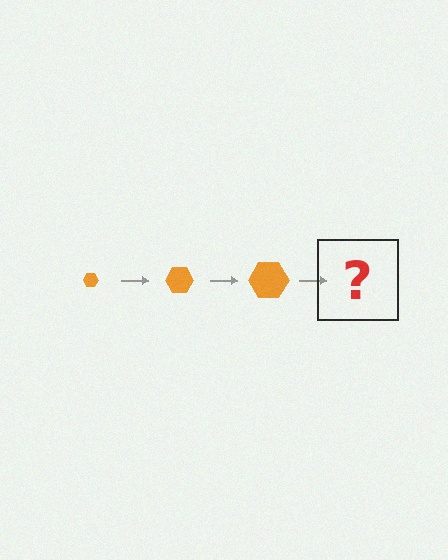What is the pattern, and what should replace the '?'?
The pattern is that the hexagon gets progressively larger each step. The '?' should be an orange hexagon, larger than the previous one.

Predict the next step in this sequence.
The next step is an orange hexagon, larger than the previous one.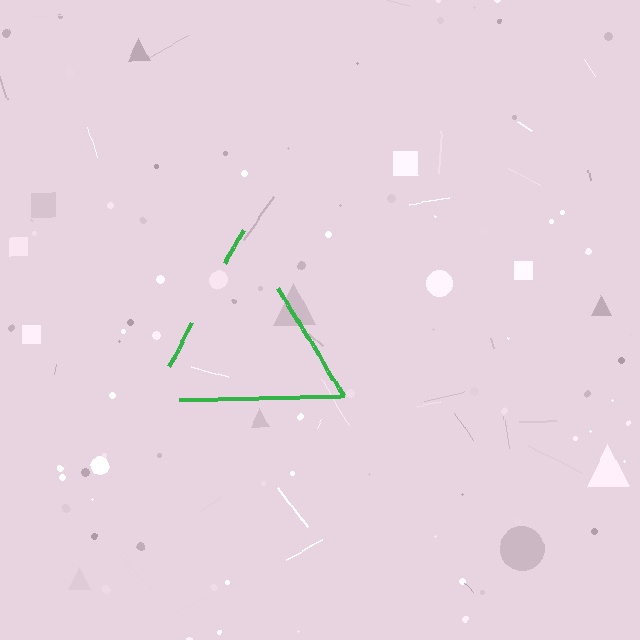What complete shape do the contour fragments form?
The contour fragments form a triangle.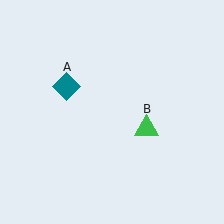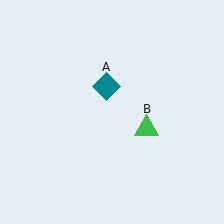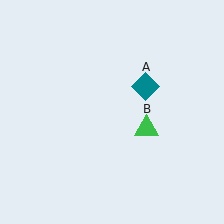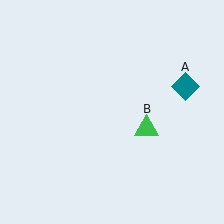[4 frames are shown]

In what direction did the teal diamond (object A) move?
The teal diamond (object A) moved right.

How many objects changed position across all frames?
1 object changed position: teal diamond (object A).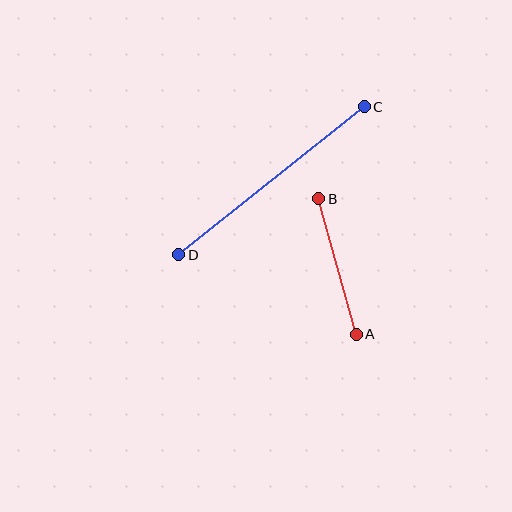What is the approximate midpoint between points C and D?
The midpoint is at approximately (272, 181) pixels.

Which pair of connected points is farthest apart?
Points C and D are farthest apart.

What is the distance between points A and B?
The distance is approximately 141 pixels.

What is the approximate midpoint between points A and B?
The midpoint is at approximately (338, 267) pixels.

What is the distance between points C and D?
The distance is approximately 237 pixels.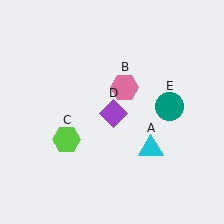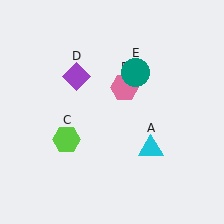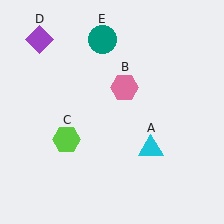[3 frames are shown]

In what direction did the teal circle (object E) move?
The teal circle (object E) moved up and to the left.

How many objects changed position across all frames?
2 objects changed position: purple diamond (object D), teal circle (object E).